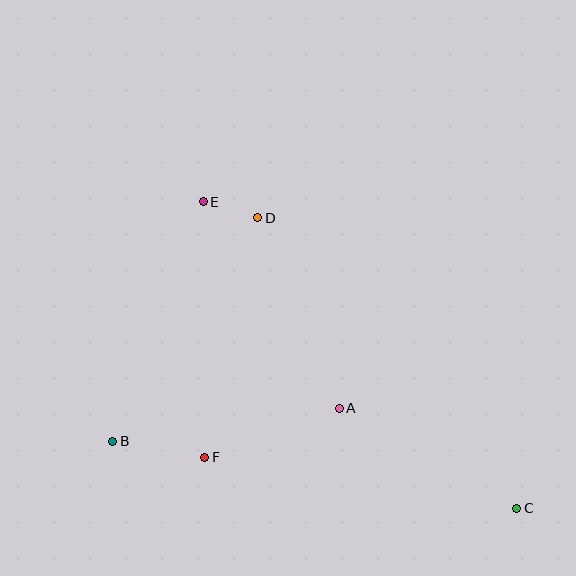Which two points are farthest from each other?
Points C and E are farthest from each other.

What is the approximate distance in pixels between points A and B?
The distance between A and B is approximately 229 pixels.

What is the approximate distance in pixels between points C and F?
The distance between C and F is approximately 317 pixels.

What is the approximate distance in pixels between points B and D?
The distance between B and D is approximately 266 pixels.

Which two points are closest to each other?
Points D and E are closest to each other.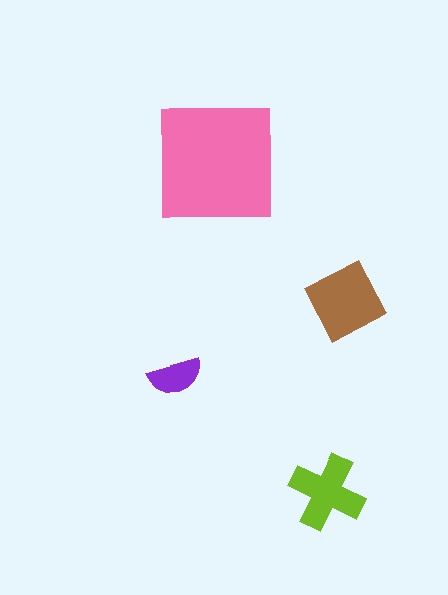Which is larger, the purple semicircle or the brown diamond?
The brown diamond.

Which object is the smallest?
The purple semicircle.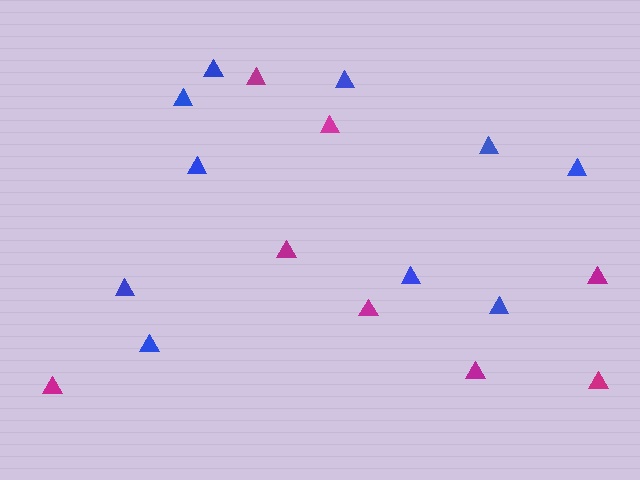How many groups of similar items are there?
There are 2 groups: one group of blue triangles (10) and one group of magenta triangles (8).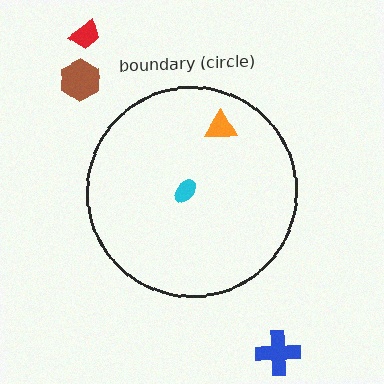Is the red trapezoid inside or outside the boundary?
Outside.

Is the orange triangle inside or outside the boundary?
Inside.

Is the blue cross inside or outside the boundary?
Outside.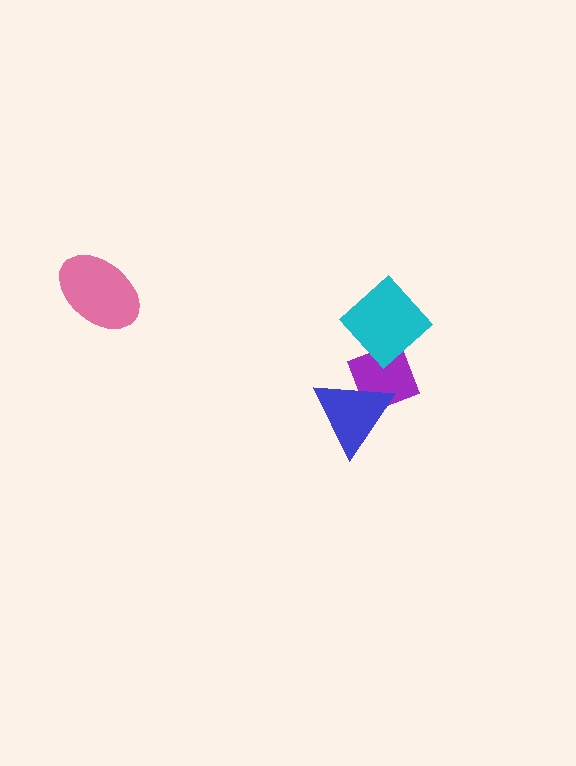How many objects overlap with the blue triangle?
1 object overlaps with the blue triangle.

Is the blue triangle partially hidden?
No, no other shape covers it.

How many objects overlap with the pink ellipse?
0 objects overlap with the pink ellipse.